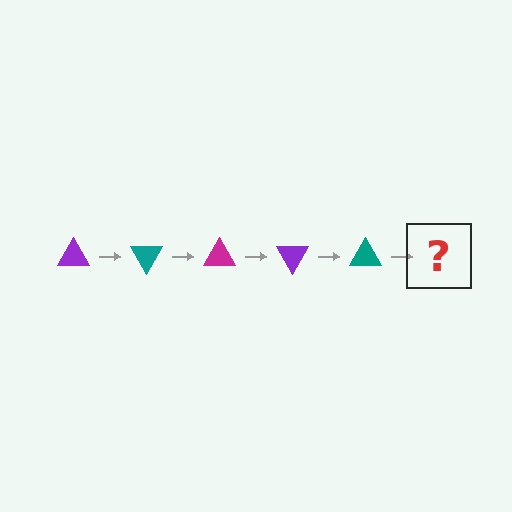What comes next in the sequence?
The next element should be a magenta triangle, rotated 300 degrees from the start.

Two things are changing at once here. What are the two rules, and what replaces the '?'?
The two rules are that it rotates 60 degrees each step and the color cycles through purple, teal, and magenta. The '?' should be a magenta triangle, rotated 300 degrees from the start.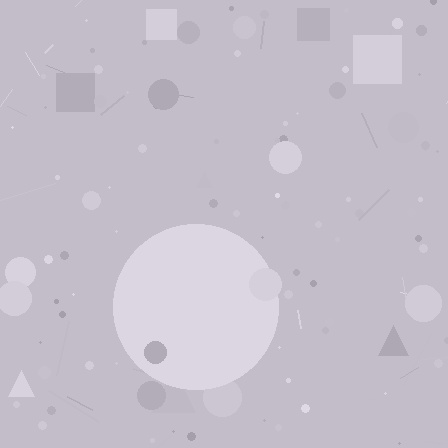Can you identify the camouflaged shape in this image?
The camouflaged shape is a circle.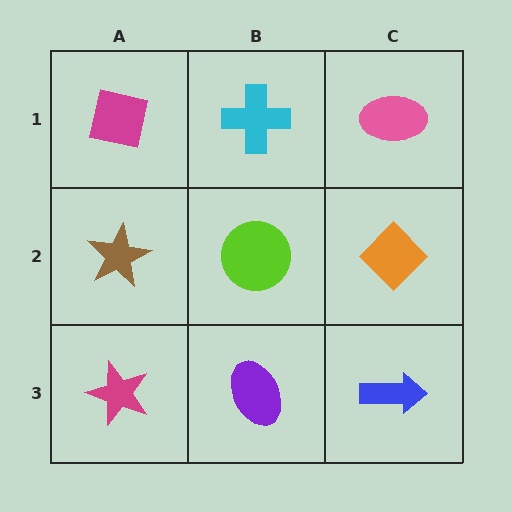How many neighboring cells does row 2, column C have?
3.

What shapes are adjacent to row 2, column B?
A cyan cross (row 1, column B), a purple ellipse (row 3, column B), a brown star (row 2, column A), an orange diamond (row 2, column C).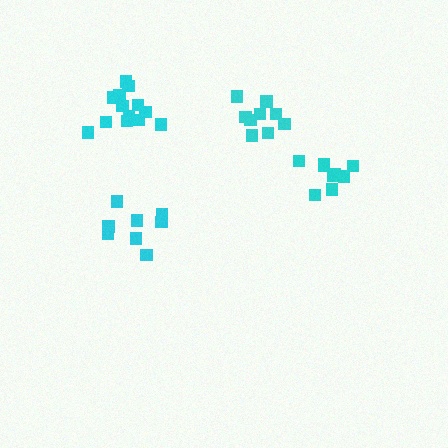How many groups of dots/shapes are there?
There are 4 groups.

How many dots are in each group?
Group 1: 8 dots, Group 2: 13 dots, Group 3: 9 dots, Group 4: 10 dots (40 total).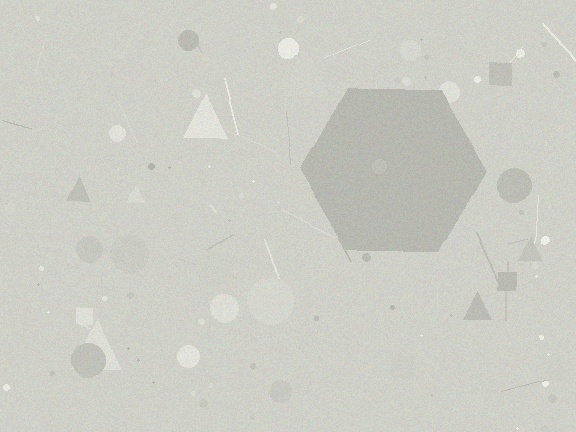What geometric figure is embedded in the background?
A hexagon is embedded in the background.